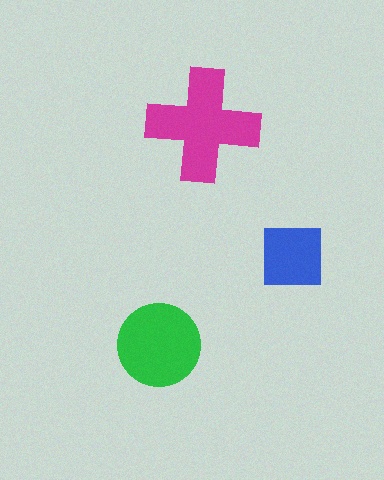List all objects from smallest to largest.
The blue square, the green circle, the magenta cross.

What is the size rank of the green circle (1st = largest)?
2nd.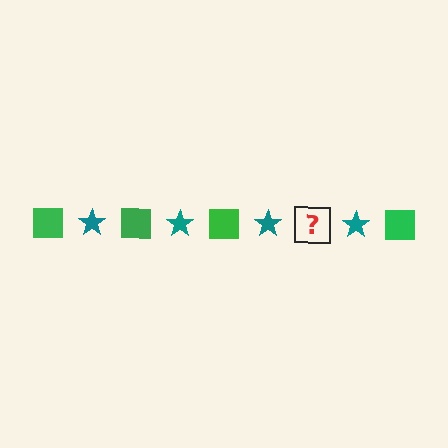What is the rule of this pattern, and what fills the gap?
The rule is that the pattern alternates between green square and teal star. The gap should be filled with a green square.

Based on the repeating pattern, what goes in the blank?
The blank should be a green square.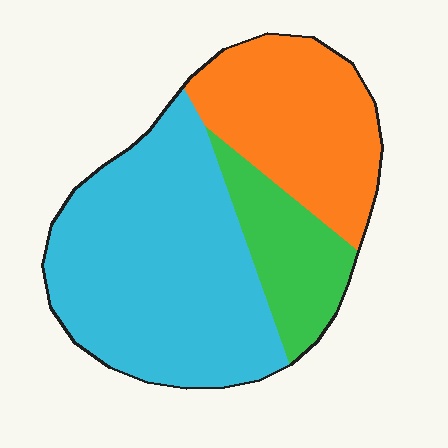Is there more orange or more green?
Orange.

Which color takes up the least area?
Green, at roughly 15%.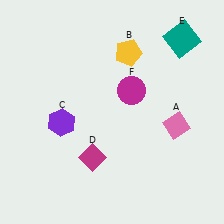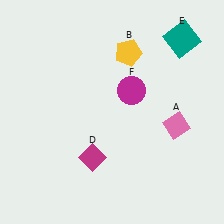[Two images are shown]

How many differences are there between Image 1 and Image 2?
There is 1 difference between the two images.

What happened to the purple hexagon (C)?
The purple hexagon (C) was removed in Image 2. It was in the bottom-left area of Image 1.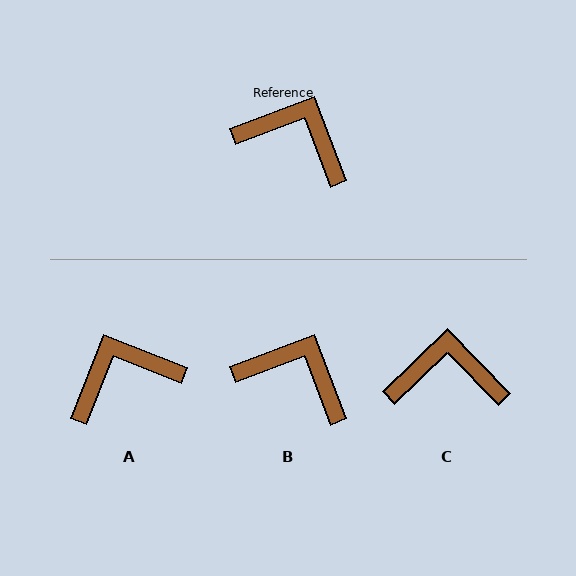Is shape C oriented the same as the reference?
No, it is off by about 23 degrees.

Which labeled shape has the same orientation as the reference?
B.